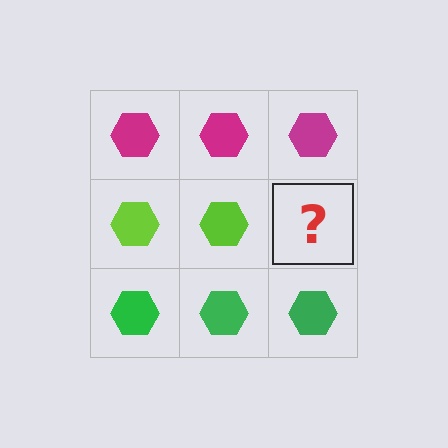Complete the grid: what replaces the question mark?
The question mark should be replaced with a lime hexagon.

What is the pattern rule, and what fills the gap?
The rule is that each row has a consistent color. The gap should be filled with a lime hexagon.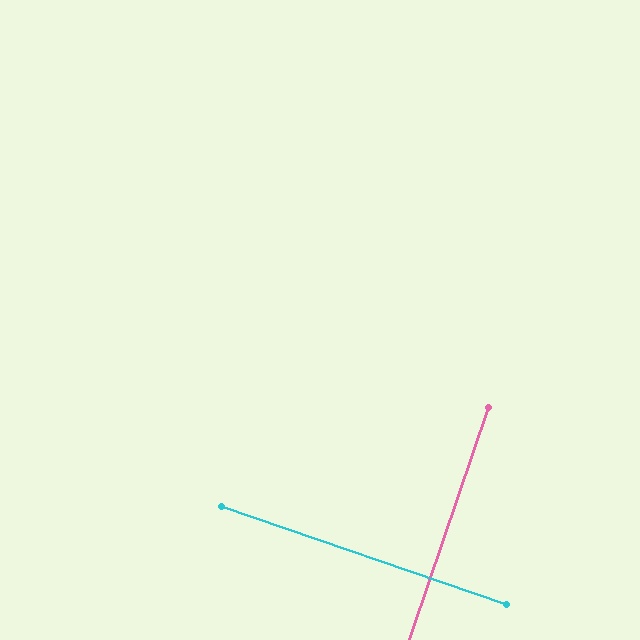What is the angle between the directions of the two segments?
Approximately 90 degrees.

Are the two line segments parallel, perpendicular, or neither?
Perpendicular — they meet at approximately 90°.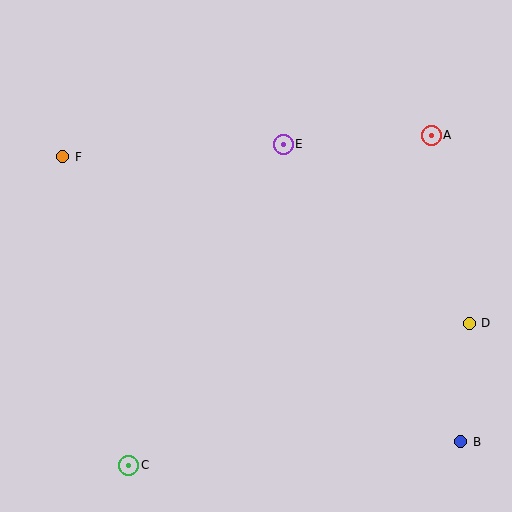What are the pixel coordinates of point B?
Point B is at (461, 442).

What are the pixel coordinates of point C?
Point C is at (129, 465).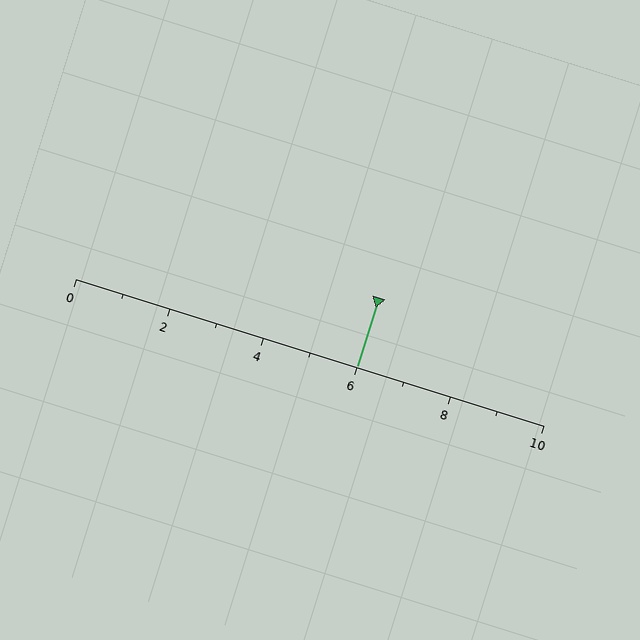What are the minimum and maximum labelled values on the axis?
The axis runs from 0 to 10.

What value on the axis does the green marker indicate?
The marker indicates approximately 6.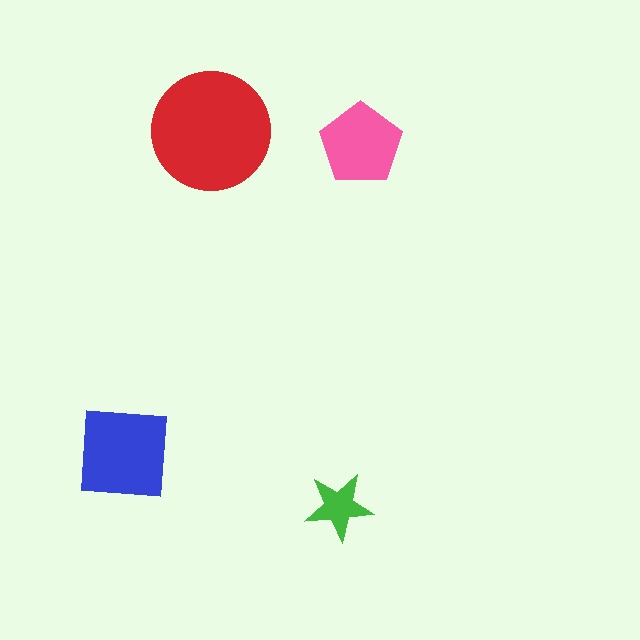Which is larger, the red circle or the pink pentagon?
The red circle.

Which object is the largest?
The red circle.